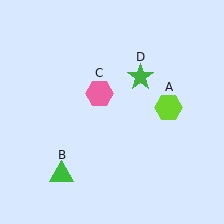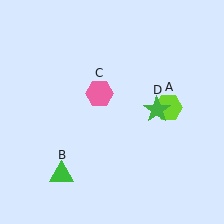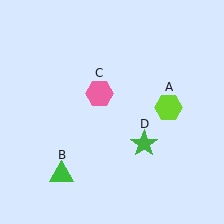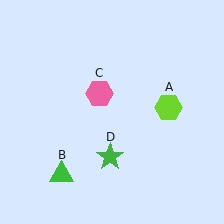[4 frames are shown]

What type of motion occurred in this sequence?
The green star (object D) rotated clockwise around the center of the scene.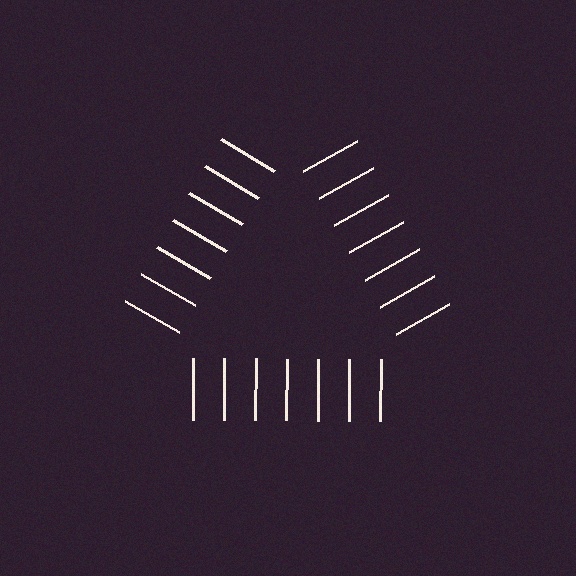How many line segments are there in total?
21 — 7 along each of the 3 edges.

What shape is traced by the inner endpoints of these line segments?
An illusory triangle — the line segments terminate on its edges but no continuous stroke is drawn.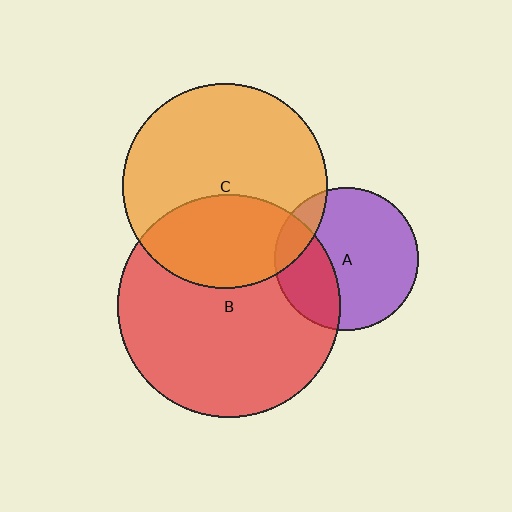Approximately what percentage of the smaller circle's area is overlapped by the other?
Approximately 15%.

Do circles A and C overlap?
Yes.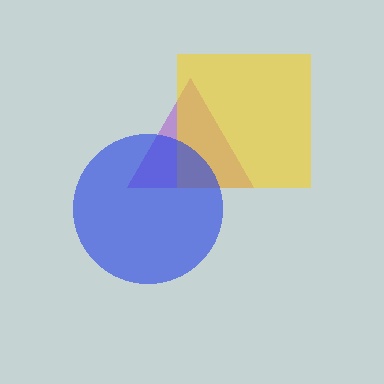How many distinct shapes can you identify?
There are 3 distinct shapes: a purple triangle, a yellow square, a blue circle.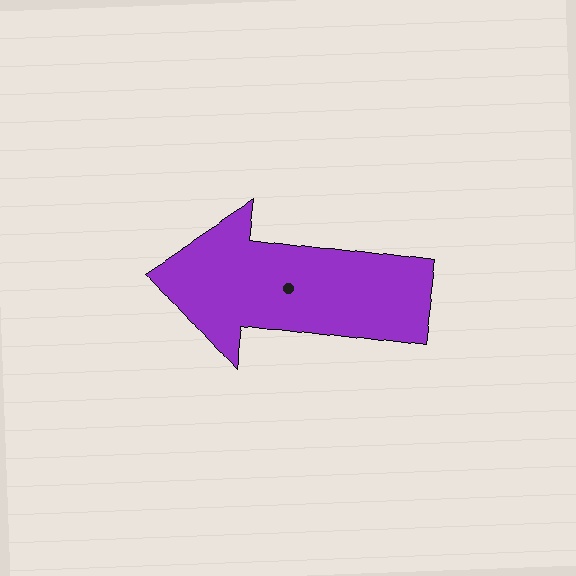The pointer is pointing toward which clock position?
Roughly 9 o'clock.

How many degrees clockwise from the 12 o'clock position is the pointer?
Approximately 277 degrees.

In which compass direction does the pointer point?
West.